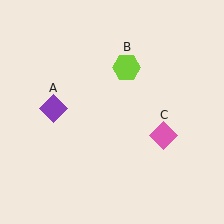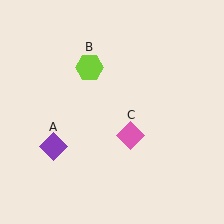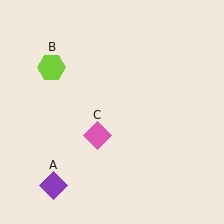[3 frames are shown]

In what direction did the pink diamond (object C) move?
The pink diamond (object C) moved left.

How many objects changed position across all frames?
3 objects changed position: purple diamond (object A), lime hexagon (object B), pink diamond (object C).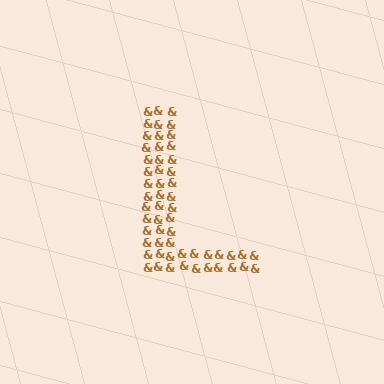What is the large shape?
The large shape is the letter L.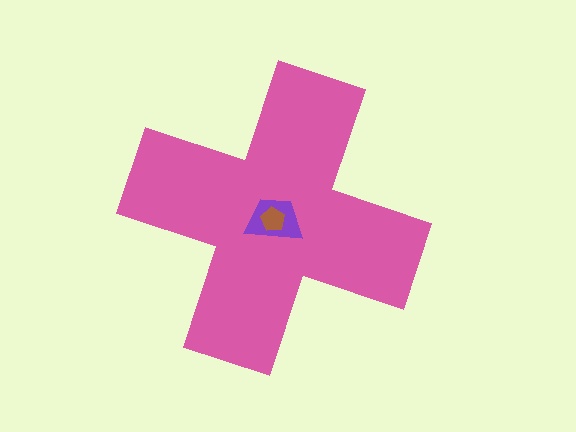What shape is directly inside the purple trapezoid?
The brown pentagon.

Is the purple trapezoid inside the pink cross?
Yes.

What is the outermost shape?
The pink cross.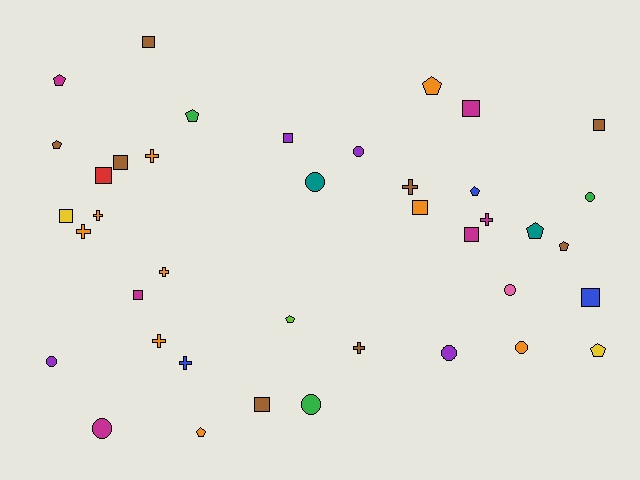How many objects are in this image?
There are 40 objects.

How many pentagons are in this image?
There are 10 pentagons.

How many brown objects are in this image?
There are 8 brown objects.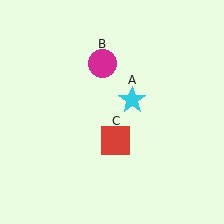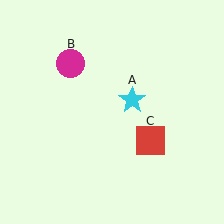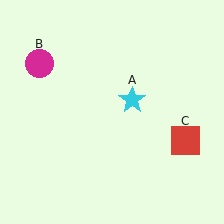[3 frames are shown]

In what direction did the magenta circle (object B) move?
The magenta circle (object B) moved left.